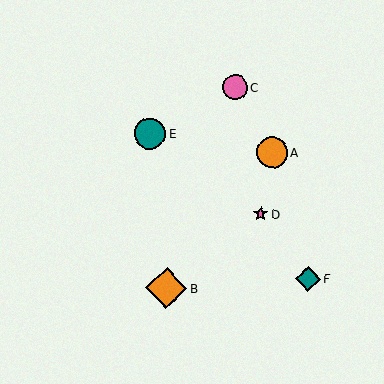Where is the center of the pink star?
The center of the pink star is at (261, 214).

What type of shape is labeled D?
Shape D is a pink star.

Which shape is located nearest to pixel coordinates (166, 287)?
The orange diamond (labeled B) at (166, 288) is nearest to that location.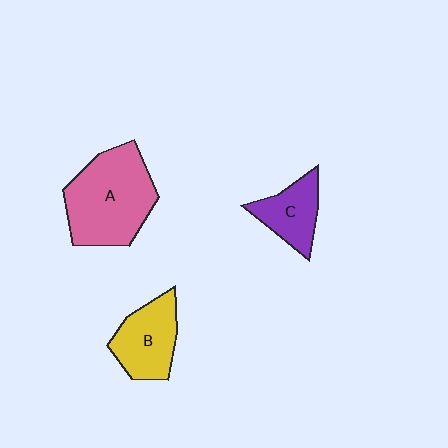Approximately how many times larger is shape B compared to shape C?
Approximately 1.3 times.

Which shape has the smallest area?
Shape C (purple).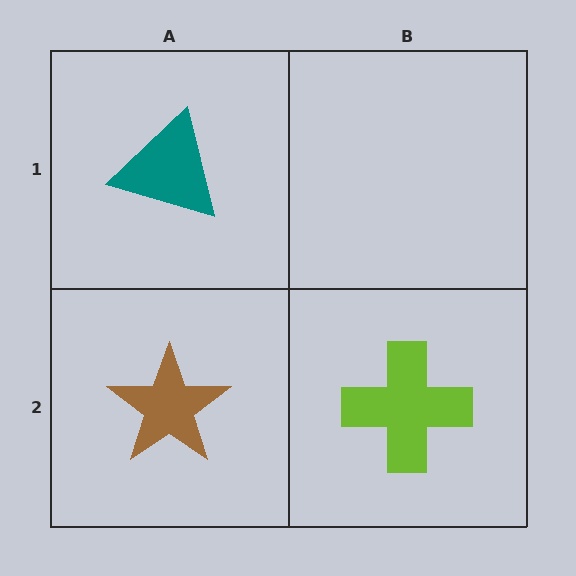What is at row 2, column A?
A brown star.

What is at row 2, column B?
A lime cross.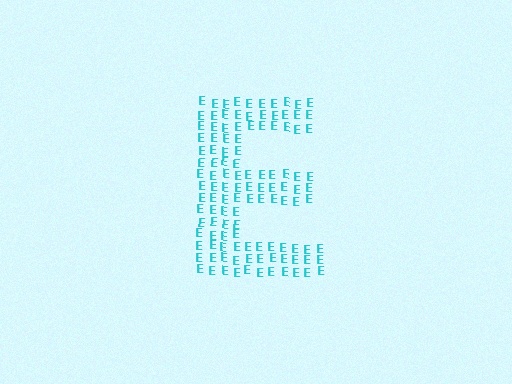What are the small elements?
The small elements are letter E's.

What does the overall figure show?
The overall figure shows the letter E.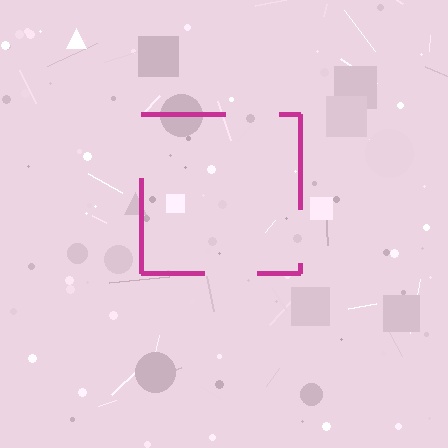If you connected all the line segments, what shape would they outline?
They would outline a square.